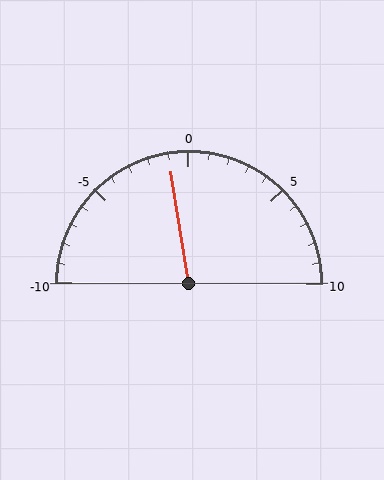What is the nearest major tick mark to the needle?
The nearest major tick mark is 0.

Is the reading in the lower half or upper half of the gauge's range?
The reading is in the lower half of the range (-10 to 10).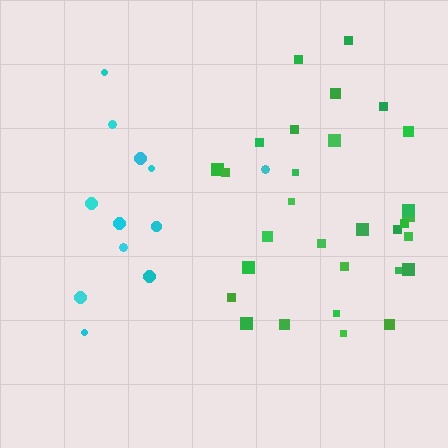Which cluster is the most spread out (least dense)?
Cyan.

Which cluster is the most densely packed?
Green.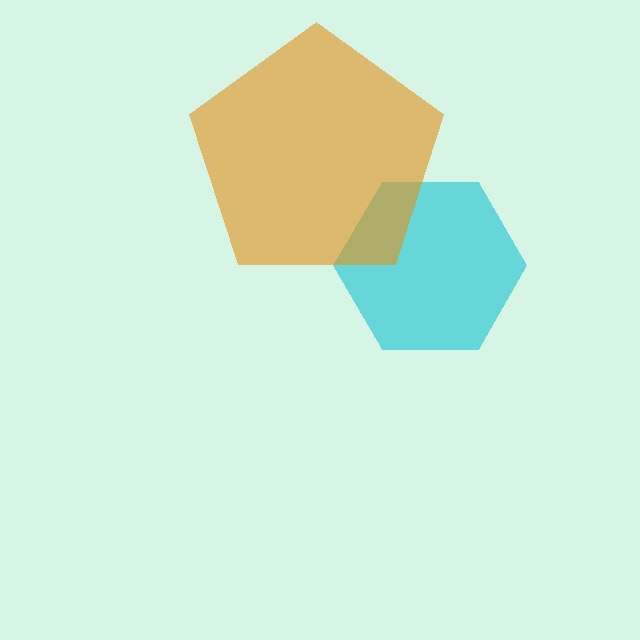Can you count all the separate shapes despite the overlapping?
Yes, there are 2 separate shapes.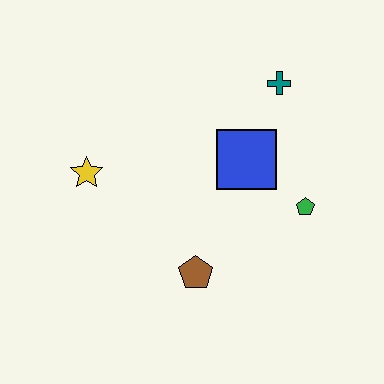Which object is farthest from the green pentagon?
The yellow star is farthest from the green pentagon.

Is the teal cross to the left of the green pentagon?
Yes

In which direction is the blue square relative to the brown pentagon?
The blue square is above the brown pentagon.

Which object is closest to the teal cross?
The blue square is closest to the teal cross.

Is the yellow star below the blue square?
Yes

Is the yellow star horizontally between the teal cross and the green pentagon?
No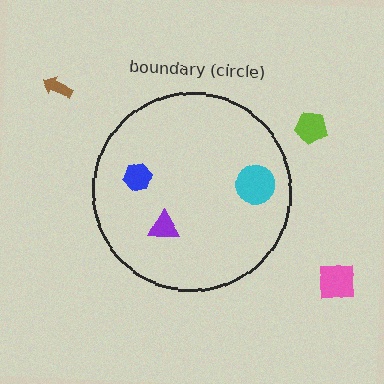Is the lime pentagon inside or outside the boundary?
Outside.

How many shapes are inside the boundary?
3 inside, 3 outside.